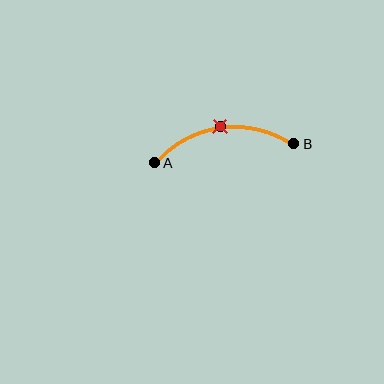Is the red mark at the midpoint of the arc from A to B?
Yes. The red mark lies on the arc at equal arc-length from both A and B — it is the arc midpoint.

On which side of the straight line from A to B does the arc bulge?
The arc bulges above the straight line connecting A and B.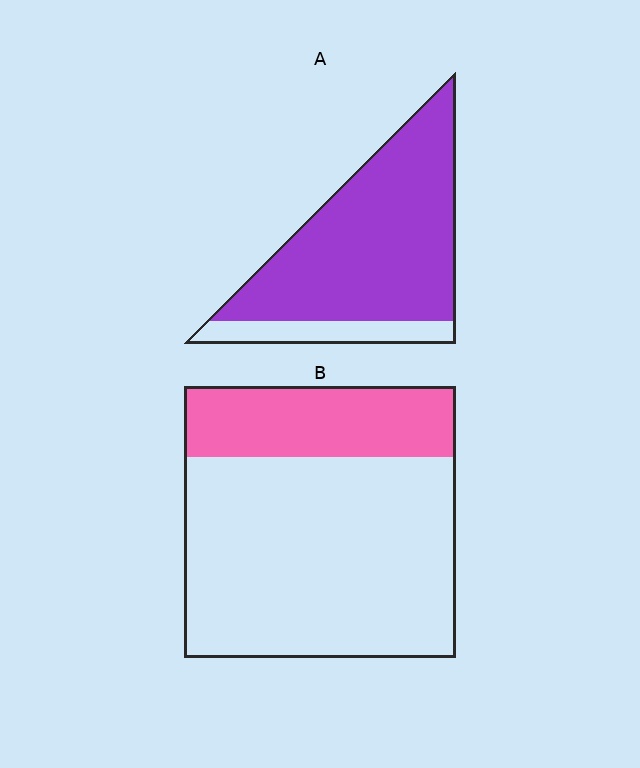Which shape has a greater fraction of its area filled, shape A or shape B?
Shape A.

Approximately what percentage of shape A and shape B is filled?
A is approximately 85% and B is approximately 25%.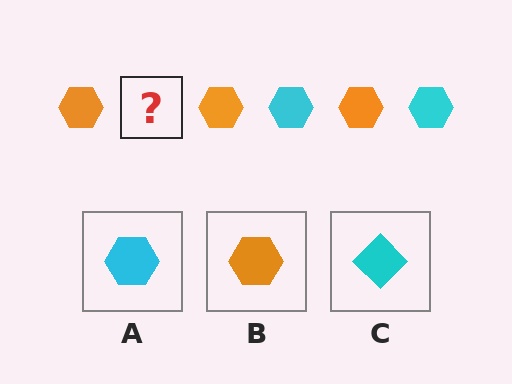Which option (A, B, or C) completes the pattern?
A.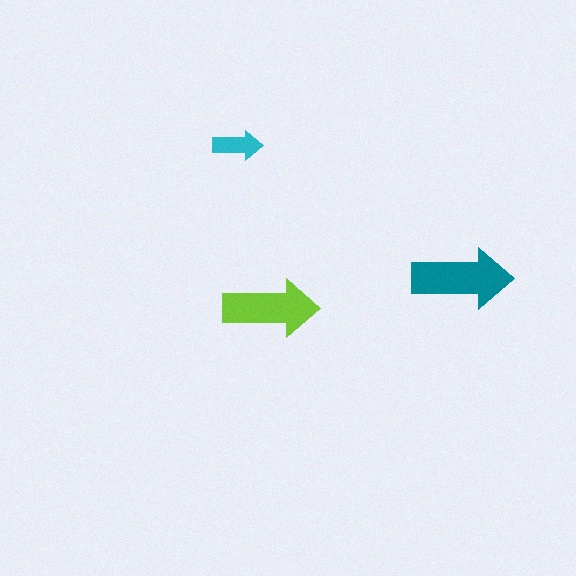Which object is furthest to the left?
The cyan arrow is leftmost.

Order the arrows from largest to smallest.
the teal one, the lime one, the cyan one.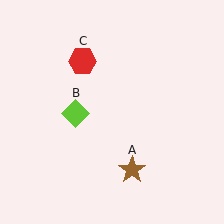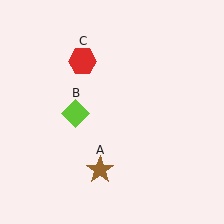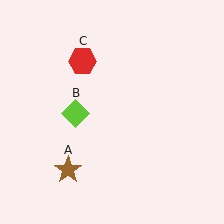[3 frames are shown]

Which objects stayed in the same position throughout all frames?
Lime diamond (object B) and red hexagon (object C) remained stationary.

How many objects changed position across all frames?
1 object changed position: brown star (object A).